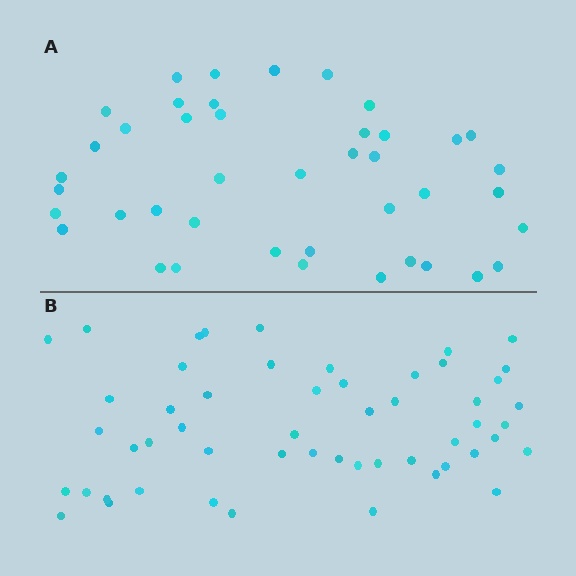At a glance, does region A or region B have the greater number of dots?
Region B (the bottom region) has more dots.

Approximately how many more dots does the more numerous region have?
Region B has roughly 12 or so more dots than region A.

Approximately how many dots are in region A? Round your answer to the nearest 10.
About 40 dots. (The exact count is 42, which rounds to 40.)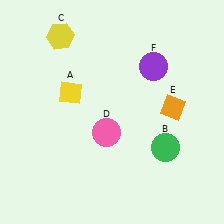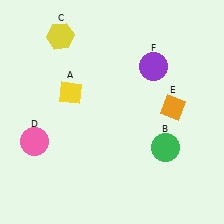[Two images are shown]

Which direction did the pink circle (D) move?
The pink circle (D) moved left.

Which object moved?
The pink circle (D) moved left.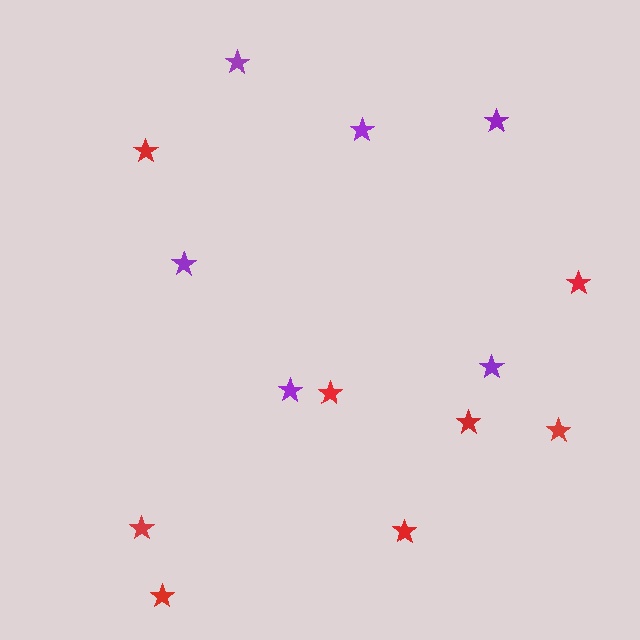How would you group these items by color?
There are 2 groups: one group of red stars (8) and one group of purple stars (6).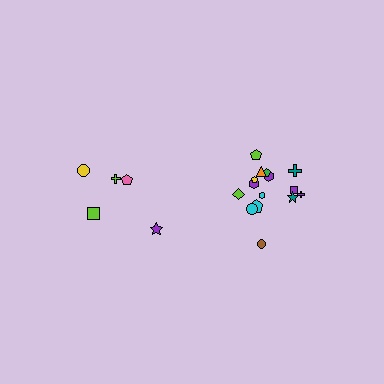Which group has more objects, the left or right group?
The right group.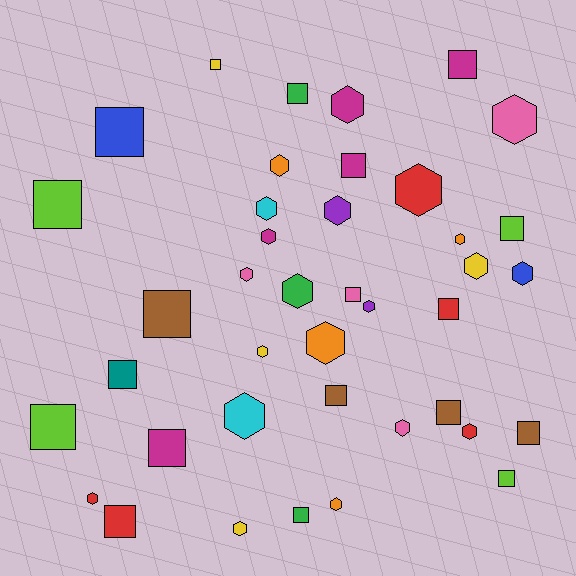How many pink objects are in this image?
There are 4 pink objects.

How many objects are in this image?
There are 40 objects.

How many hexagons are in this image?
There are 21 hexagons.